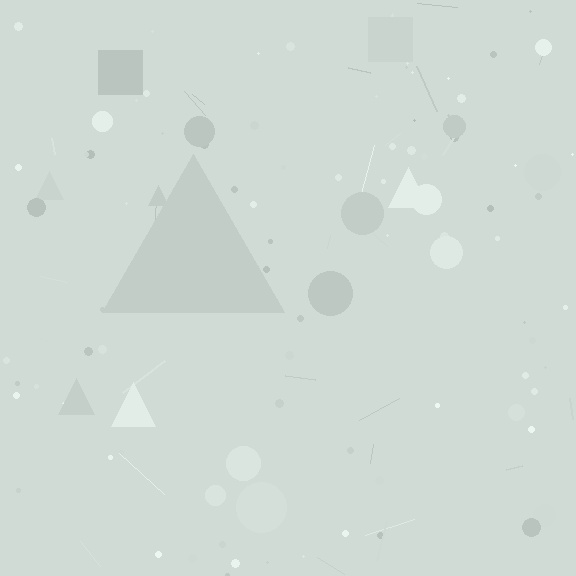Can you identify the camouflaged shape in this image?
The camouflaged shape is a triangle.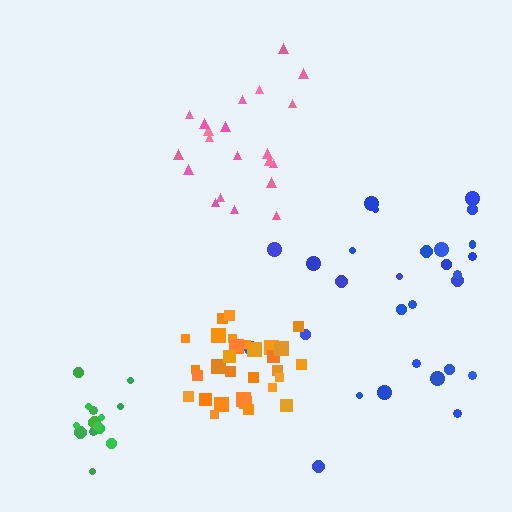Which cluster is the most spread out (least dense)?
Blue.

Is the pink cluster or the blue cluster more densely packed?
Pink.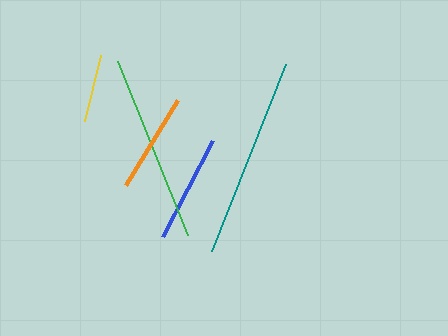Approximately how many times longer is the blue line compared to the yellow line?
The blue line is approximately 1.6 times the length of the yellow line.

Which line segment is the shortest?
The yellow line is the shortest at approximately 68 pixels.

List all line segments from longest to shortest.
From longest to shortest: teal, green, blue, orange, yellow.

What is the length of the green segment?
The green segment is approximately 188 pixels long.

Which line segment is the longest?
The teal line is the longest at approximately 201 pixels.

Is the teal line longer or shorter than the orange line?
The teal line is longer than the orange line.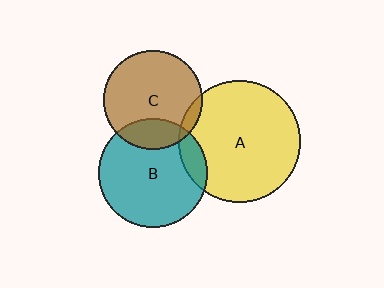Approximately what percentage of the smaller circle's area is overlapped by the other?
Approximately 10%.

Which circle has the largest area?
Circle A (yellow).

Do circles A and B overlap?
Yes.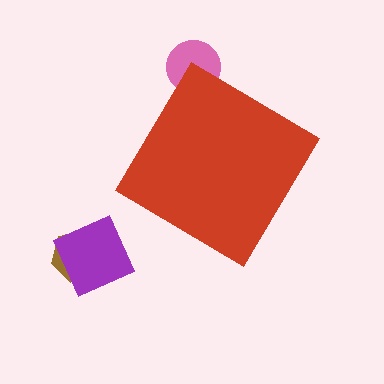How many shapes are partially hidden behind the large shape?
1 shape is partially hidden.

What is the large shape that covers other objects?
A red diamond.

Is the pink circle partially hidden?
Yes, the pink circle is partially hidden behind the red diamond.